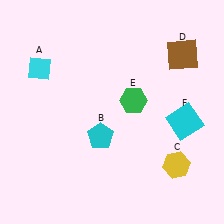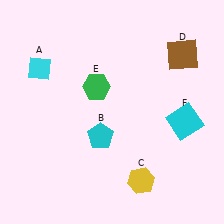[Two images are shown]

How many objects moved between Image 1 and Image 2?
2 objects moved between the two images.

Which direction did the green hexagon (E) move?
The green hexagon (E) moved left.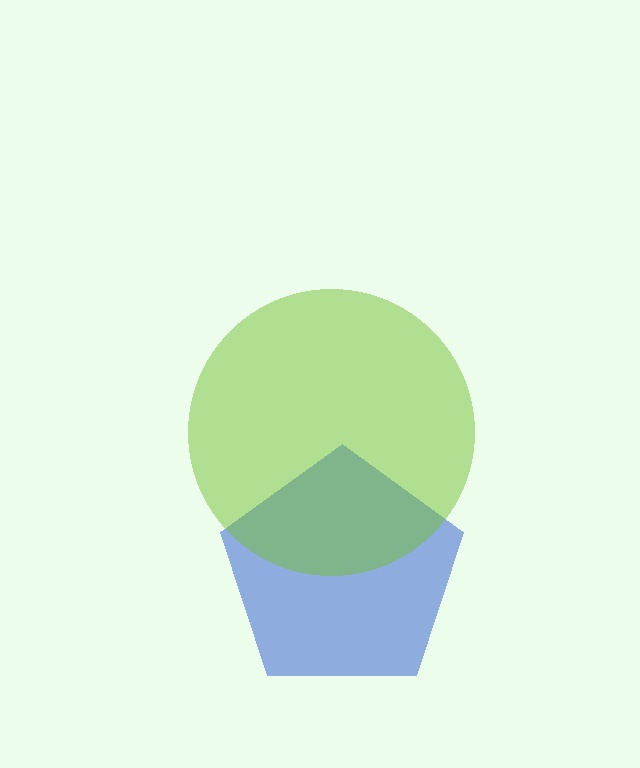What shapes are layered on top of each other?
The layered shapes are: a blue pentagon, a lime circle.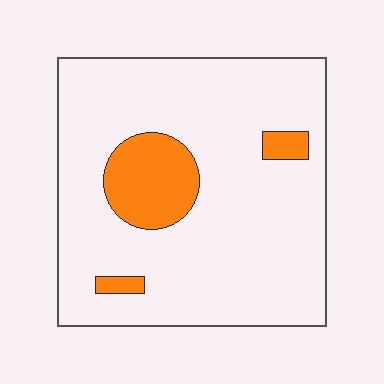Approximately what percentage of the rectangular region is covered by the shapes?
Approximately 15%.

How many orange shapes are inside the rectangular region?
3.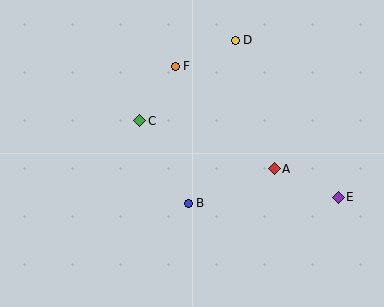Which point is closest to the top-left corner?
Point C is closest to the top-left corner.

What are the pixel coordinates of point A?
Point A is at (274, 169).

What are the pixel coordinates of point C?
Point C is at (140, 121).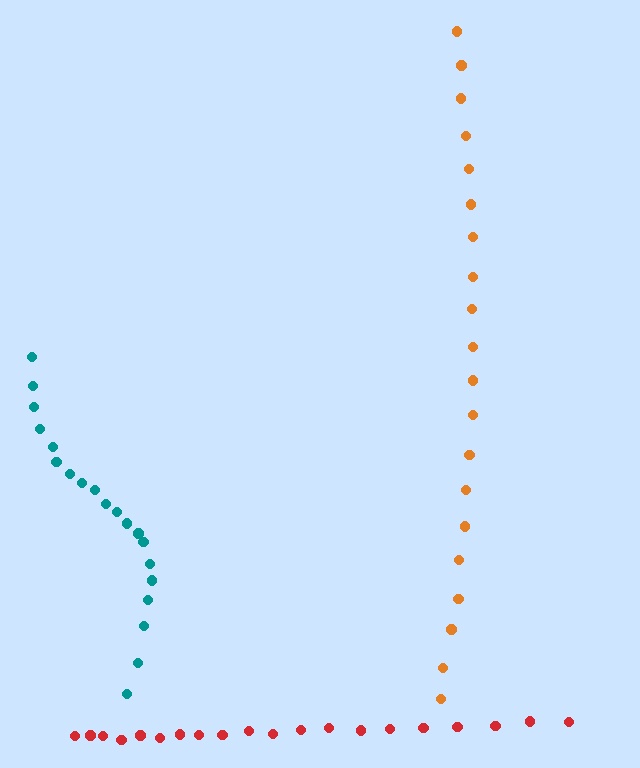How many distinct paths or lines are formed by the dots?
There are 3 distinct paths.